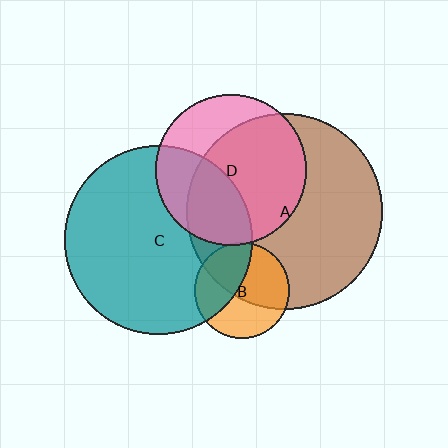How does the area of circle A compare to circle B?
Approximately 4.2 times.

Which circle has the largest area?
Circle A (brown).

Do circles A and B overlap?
Yes.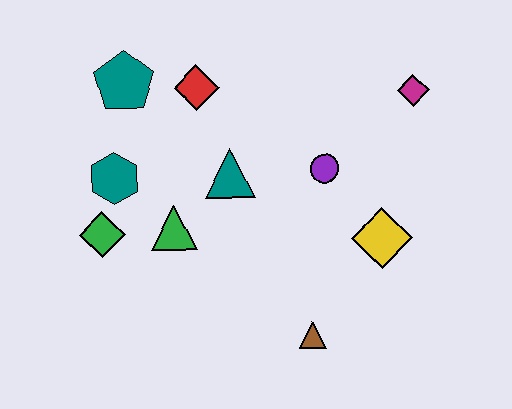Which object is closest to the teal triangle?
The green triangle is closest to the teal triangle.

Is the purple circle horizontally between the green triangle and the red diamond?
No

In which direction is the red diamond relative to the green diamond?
The red diamond is above the green diamond.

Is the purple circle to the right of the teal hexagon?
Yes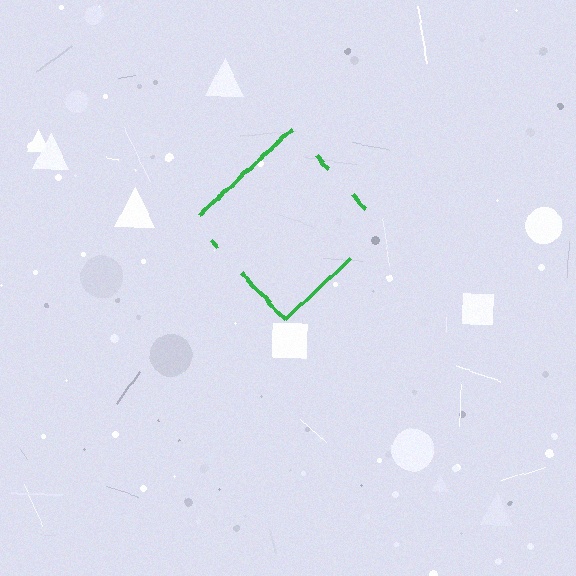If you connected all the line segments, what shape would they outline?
They would outline a diamond.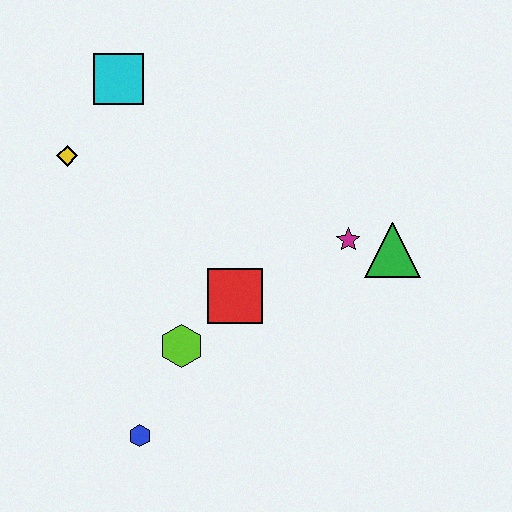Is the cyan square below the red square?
No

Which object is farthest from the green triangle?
The yellow diamond is farthest from the green triangle.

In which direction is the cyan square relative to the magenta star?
The cyan square is to the left of the magenta star.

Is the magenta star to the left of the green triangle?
Yes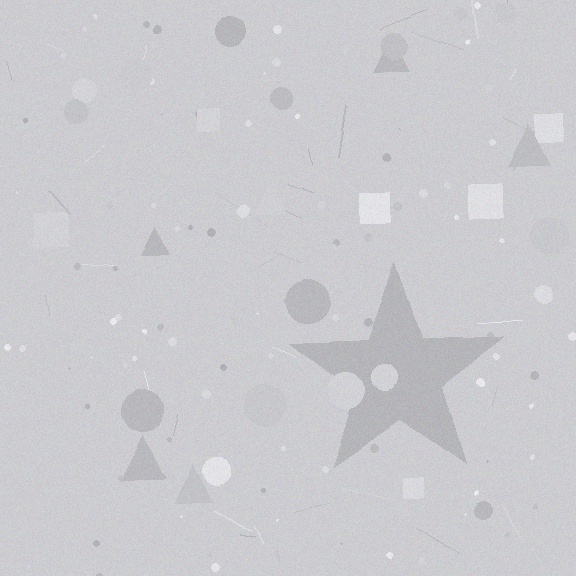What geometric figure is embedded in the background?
A star is embedded in the background.